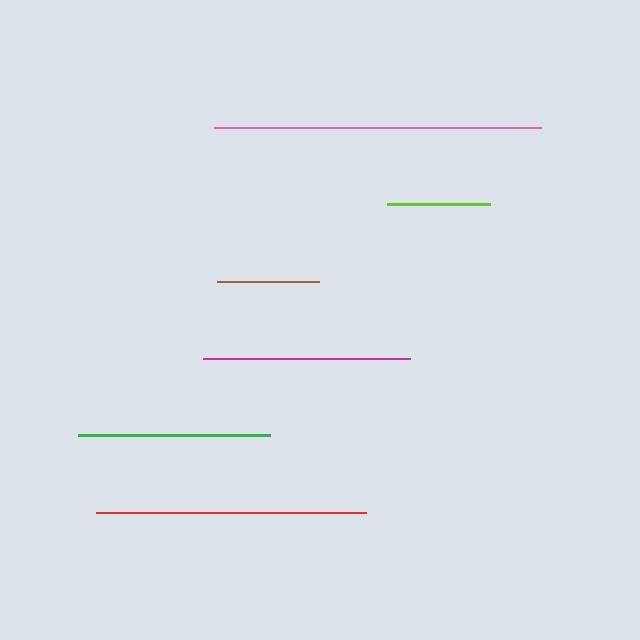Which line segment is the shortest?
The brown line is the shortest at approximately 102 pixels.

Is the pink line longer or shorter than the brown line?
The pink line is longer than the brown line.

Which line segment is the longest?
The pink line is the longest at approximately 327 pixels.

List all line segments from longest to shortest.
From longest to shortest: pink, red, magenta, green, lime, brown.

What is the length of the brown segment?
The brown segment is approximately 102 pixels long.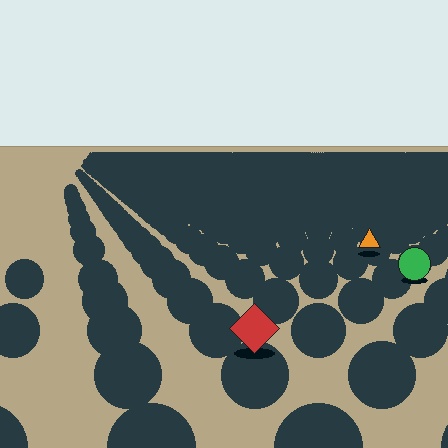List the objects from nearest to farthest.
From nearest to farthest: the red diamond, the green circle, the orange triangle.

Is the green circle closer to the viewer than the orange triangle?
Yes. The green circle is closer — you can tell from the texture gradient: the ground texture is coarser near it.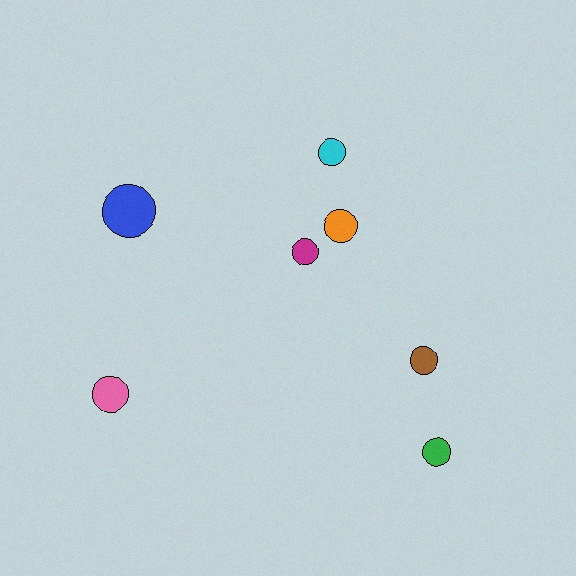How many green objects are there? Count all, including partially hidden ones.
There is 1 green object.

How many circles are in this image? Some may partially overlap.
There are 7 circles.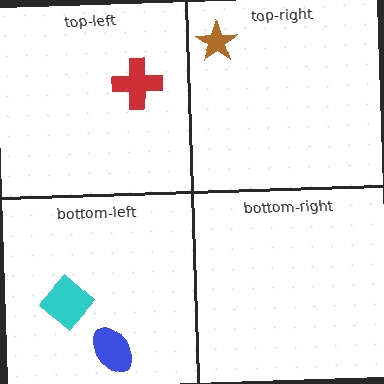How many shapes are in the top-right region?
1.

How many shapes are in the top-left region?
1.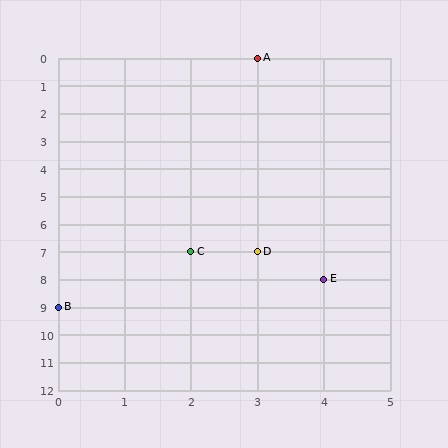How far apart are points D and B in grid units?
Points D and B are 3 columns and 2 rows apart (about 3.6 grid units diagonally).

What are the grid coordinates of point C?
Point C is at grid coordinates (2, 7).